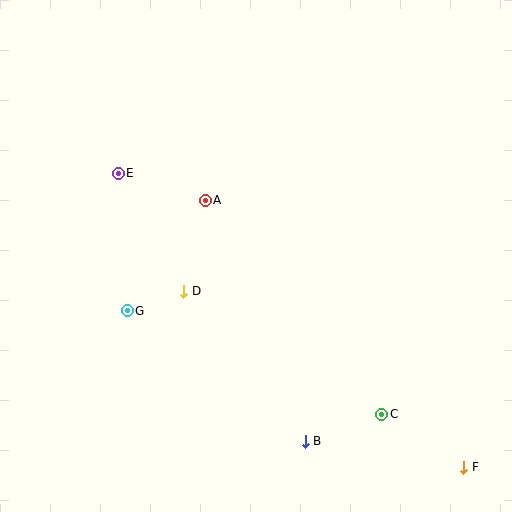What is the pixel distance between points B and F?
The distance between B and F is 160 pixels.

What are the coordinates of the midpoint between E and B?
The midpoint between E and B is at (212, 307).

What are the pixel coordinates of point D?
Point D is at (184, 292).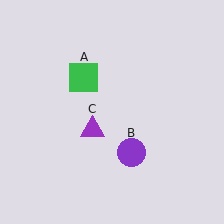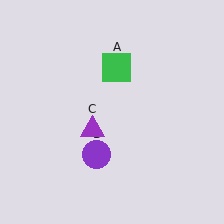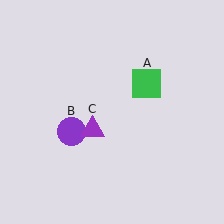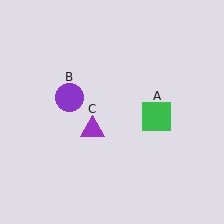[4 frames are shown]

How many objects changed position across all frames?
2 objects changed position: green square (object A), purple circle (object B).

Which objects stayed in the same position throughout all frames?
Purple triangle (object C) remained stationary.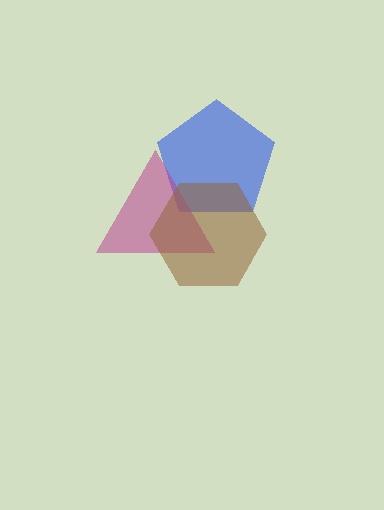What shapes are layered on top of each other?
The layered shapes are: a blue pentagon, a magenta triangle, a brown hexagon.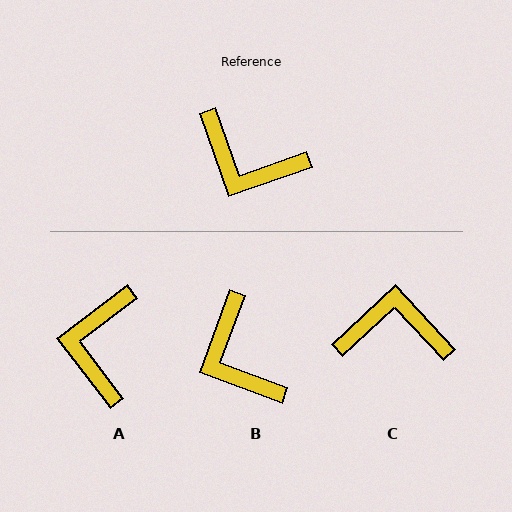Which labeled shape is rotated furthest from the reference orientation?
C, about 156 degrees away.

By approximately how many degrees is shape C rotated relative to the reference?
Approximately 156 degrees clockwise.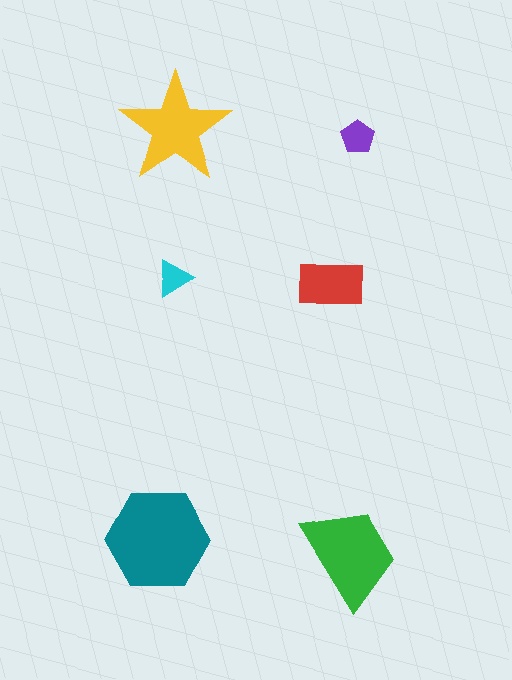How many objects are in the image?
There are 6 objects in the image.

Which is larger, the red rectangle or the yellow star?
The yellow star.